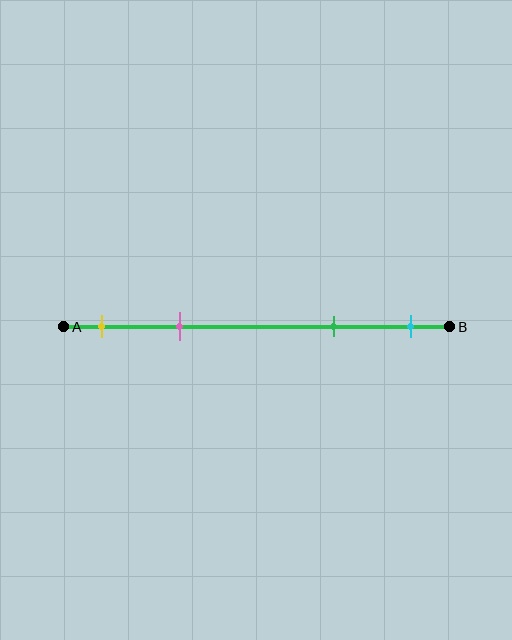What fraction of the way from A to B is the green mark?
The green mark is approximately 70% (0.7) of the way from A to B.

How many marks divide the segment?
There are 4 marks dividing the segment.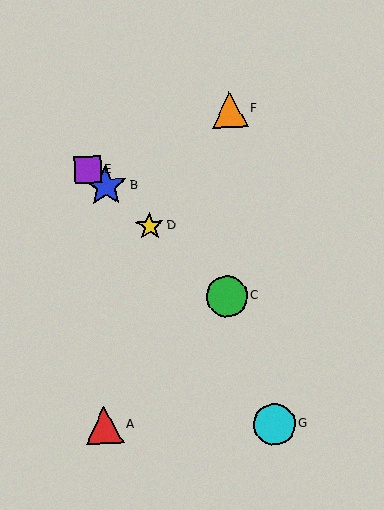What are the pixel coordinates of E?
Object E is at (88, 170).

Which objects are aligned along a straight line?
Objects B, C, D, E are aligned along a straight line.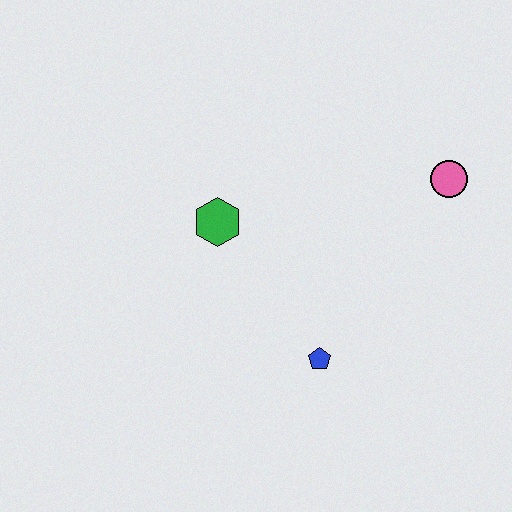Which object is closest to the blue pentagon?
The green hexagon is closest to the blue pentagon.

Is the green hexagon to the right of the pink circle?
No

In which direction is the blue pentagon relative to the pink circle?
The blue pentagon is below the pink circle.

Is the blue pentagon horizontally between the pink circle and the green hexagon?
Yes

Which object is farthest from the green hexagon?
The pink circle is farthest from the green hexagon.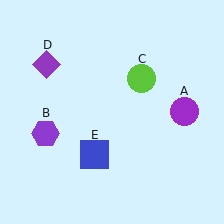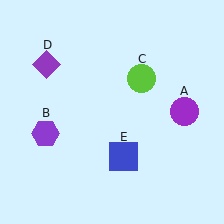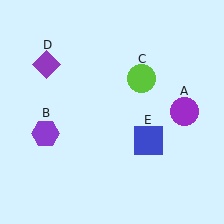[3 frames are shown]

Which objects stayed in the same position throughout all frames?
Purple circle (object A) and purple hexagon (object B) and lime circle (object C) and purple diamond (object D) remained stationary.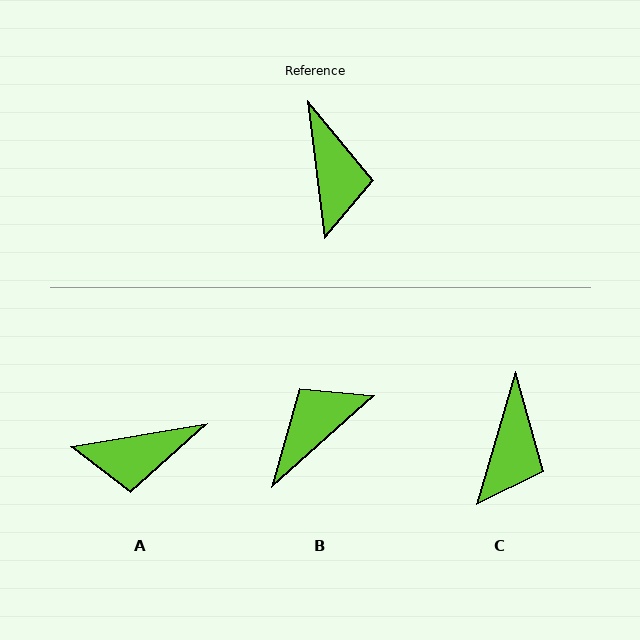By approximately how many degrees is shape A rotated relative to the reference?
Approximately 88 degrees clockwise.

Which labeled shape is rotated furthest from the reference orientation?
B, about 124 degrees away.